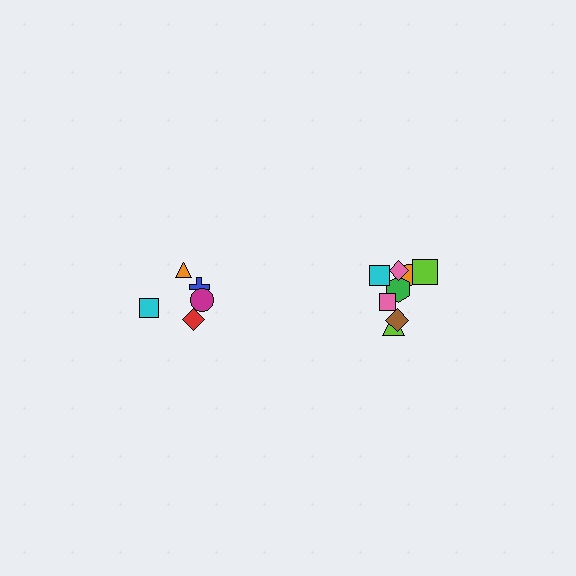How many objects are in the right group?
There are 8 objects.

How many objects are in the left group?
There are 5 objects.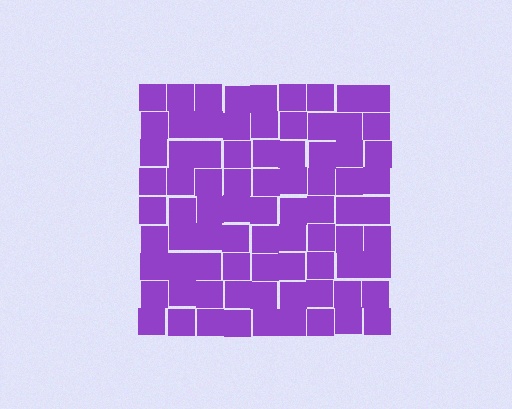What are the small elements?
The small elements are squares.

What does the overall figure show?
The overall figure shows a square.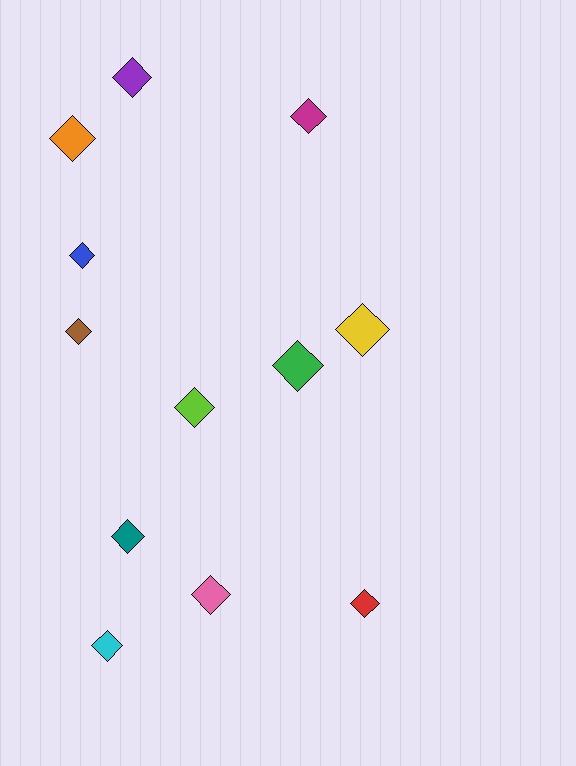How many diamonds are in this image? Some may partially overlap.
There are 12 diamonds.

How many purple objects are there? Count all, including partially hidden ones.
There is 1 purple object.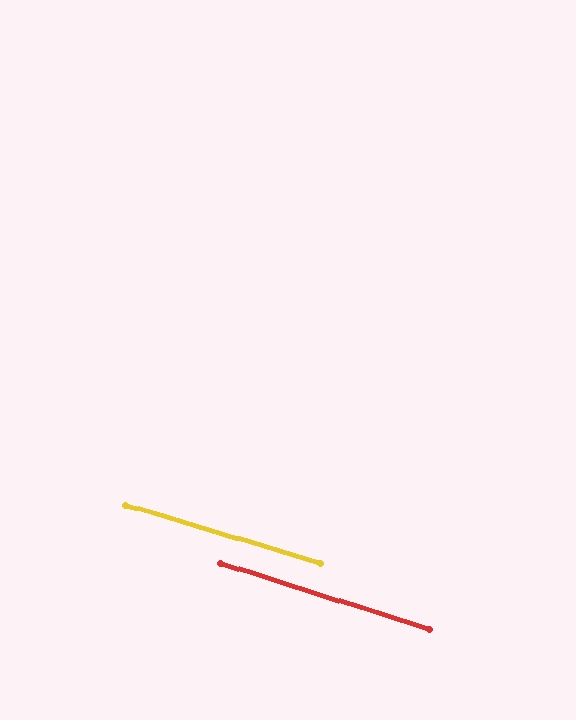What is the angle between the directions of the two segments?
Approximately 1 degree.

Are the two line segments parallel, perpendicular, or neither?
Parallel — their directions differ by only 0.7°.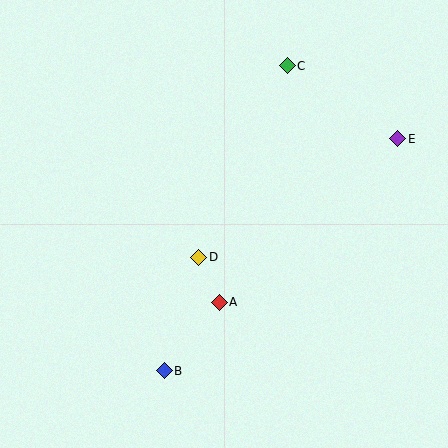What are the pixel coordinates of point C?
Point C is at (287, 66).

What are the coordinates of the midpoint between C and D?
The midpoint between C and D is at (243, 161).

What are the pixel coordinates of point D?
Point D is at (199, 257).